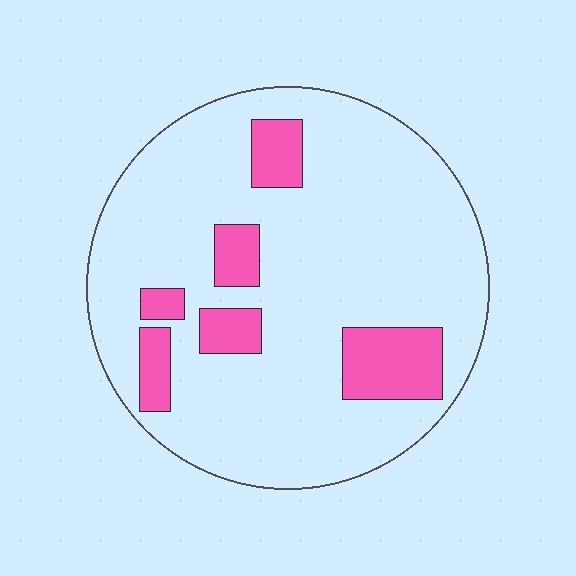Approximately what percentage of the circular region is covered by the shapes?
Approximately 15%.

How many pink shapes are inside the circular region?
6.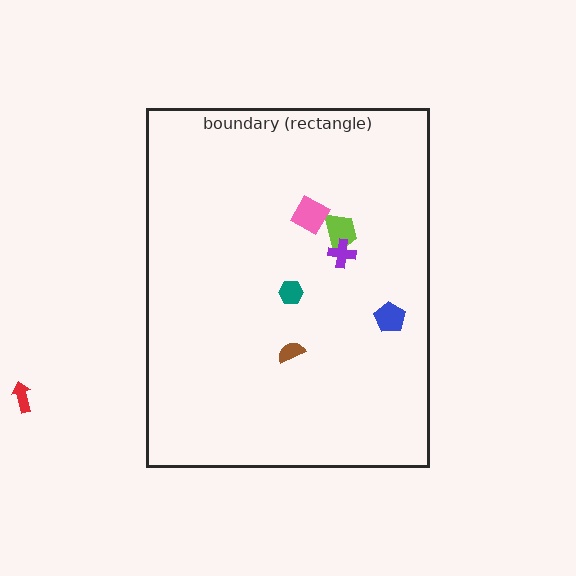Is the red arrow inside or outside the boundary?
Outside.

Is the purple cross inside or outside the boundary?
Inside.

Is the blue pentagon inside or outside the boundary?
Inside.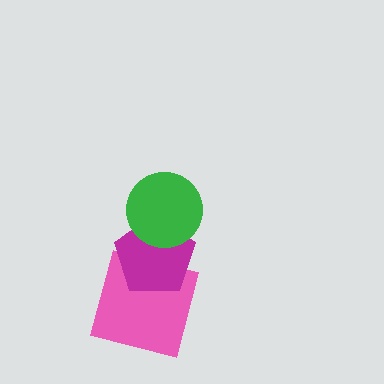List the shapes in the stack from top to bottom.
From top to bottom: the green circle, the magenta pentagon, the pink square.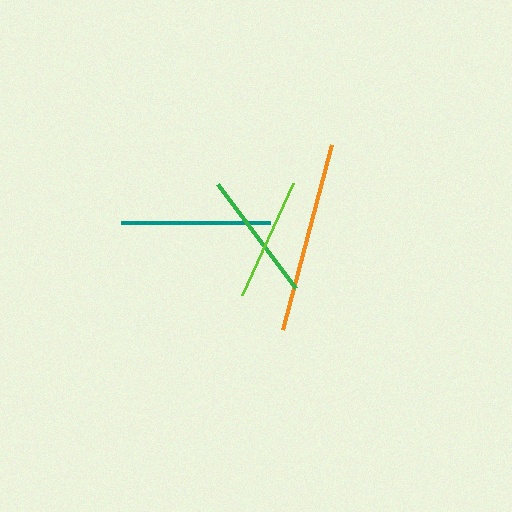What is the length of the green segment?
The green segment is approximately 130 pixels long.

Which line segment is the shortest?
The lime line is the shortest at approximately 123 pixels.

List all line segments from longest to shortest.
From longest to shortest: orange, teal, green, lime.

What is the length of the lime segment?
The lime segment is approximately 123 pixels long.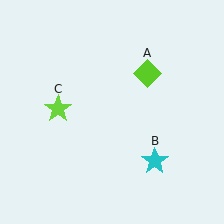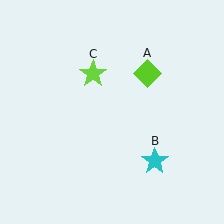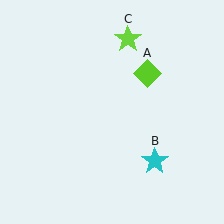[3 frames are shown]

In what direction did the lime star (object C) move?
The lime star (object C) moved up and to the right.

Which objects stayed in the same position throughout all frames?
Lime diamond (object A) and cyan star (object B) remained stationary.